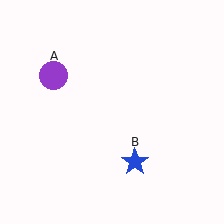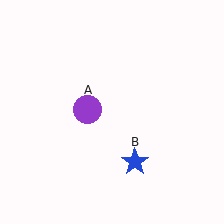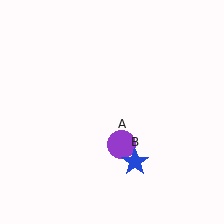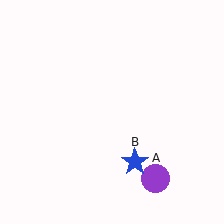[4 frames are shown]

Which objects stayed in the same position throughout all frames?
Blue star (object B) remained stationary.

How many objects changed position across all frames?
1 object changed position: purple circle (object A).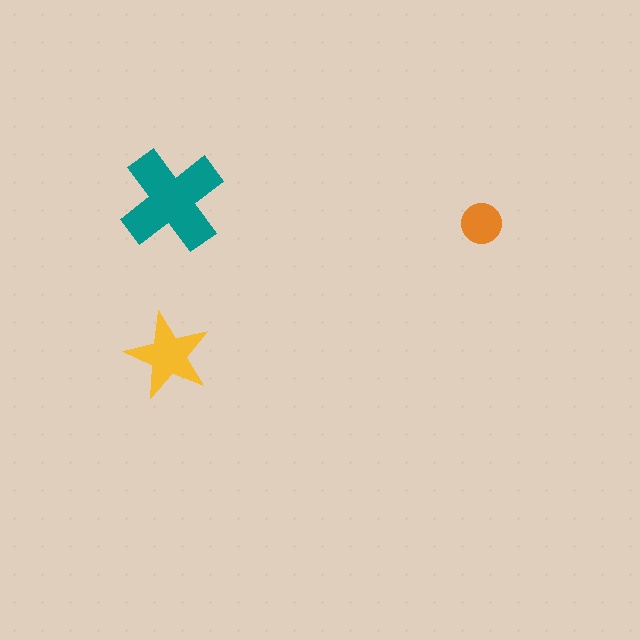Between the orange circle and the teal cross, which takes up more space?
The teal cross.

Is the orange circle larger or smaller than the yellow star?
Smaller.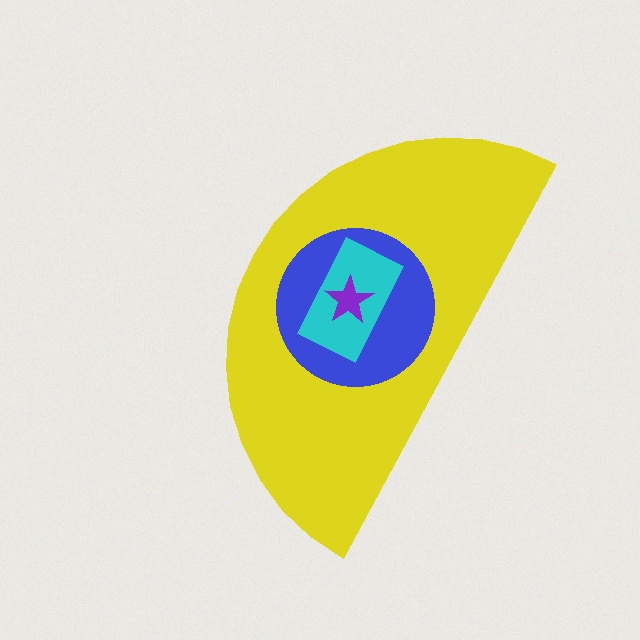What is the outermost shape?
The yellow semicircle.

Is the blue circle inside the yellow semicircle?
Yes.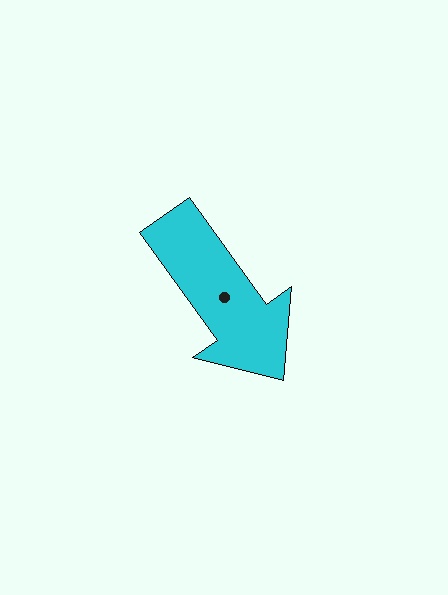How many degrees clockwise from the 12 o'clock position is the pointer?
Approximately 144 degrees.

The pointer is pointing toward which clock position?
Roughly 5 o'clock.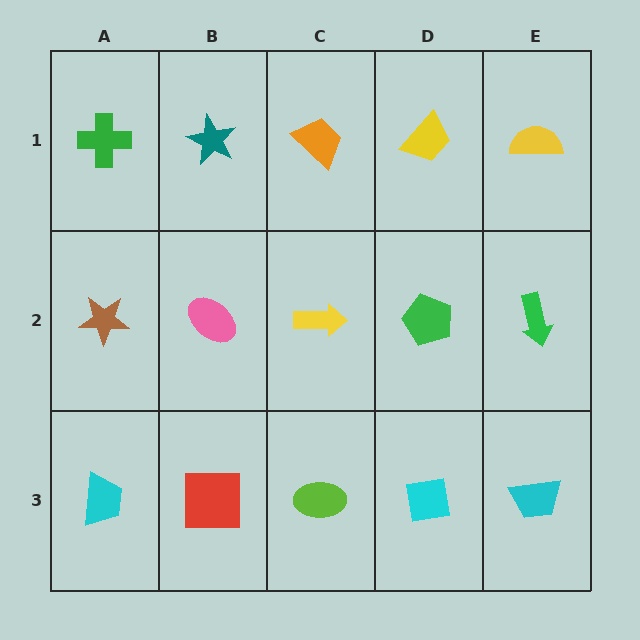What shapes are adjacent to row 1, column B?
A pink ellipse (row 2, column B), a green cross (row 1, column A), an orange trapezoid (row 1, column C).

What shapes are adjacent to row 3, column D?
A green pentagon (row 2, column D), a lime ellipse (row 3, column C), a cyan trapezoid (row 3, column E).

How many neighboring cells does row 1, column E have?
2.